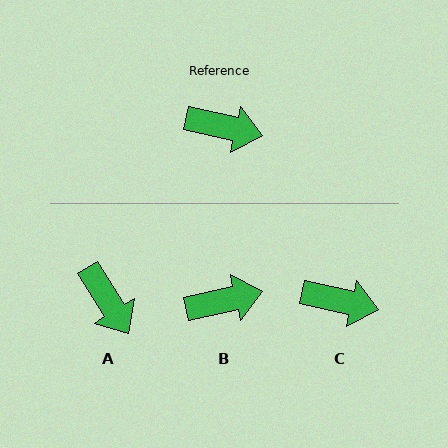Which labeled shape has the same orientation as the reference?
C.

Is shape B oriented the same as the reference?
No, it is off by about 26 degrees.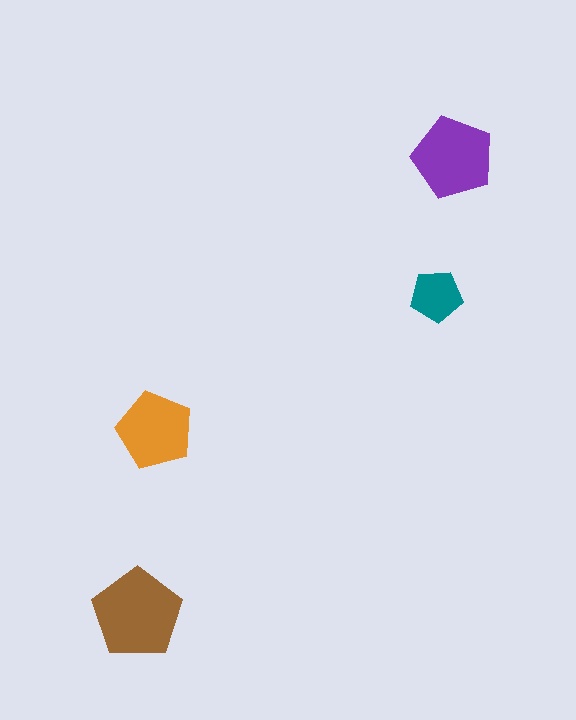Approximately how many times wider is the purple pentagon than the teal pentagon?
About 1.5 times wider.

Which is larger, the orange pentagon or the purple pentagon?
The purple one.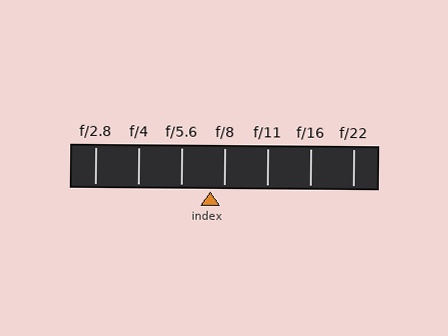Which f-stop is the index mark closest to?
The index mark is closest to f/8.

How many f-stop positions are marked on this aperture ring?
There are 7 f-stop positions marked.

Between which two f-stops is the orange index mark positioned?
The index mark is between f/5.6 and f/8.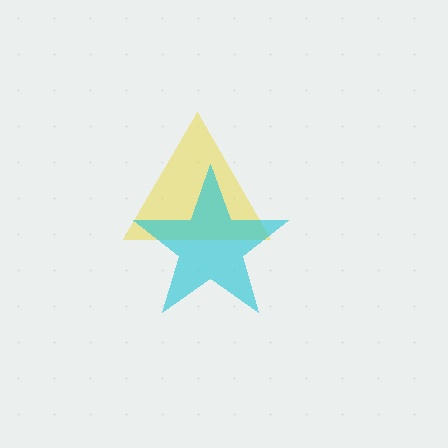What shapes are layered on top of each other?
The layered shapes are: a yellow triangle, a cyan star.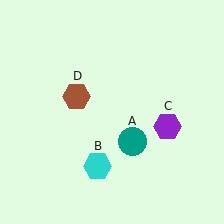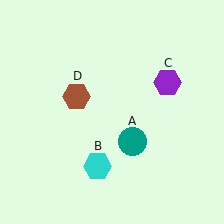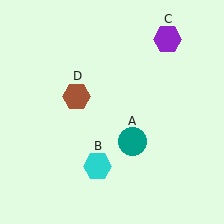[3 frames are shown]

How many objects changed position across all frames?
1 object changed position: purple hexagon (object C).